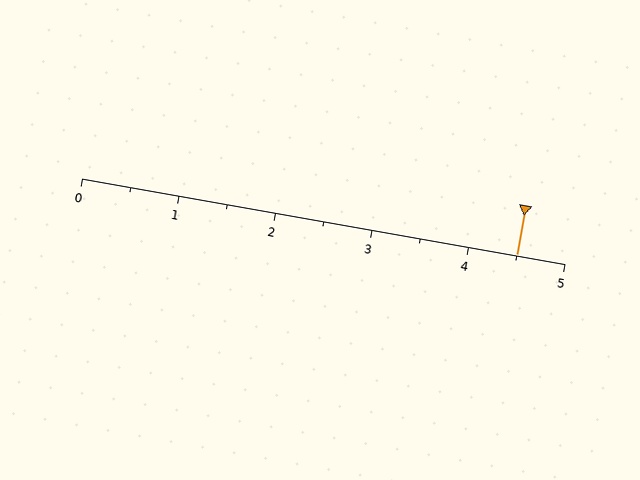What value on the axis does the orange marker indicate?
The marker indicates approximately 4.5.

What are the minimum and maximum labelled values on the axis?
The axis runs from 0 to 5.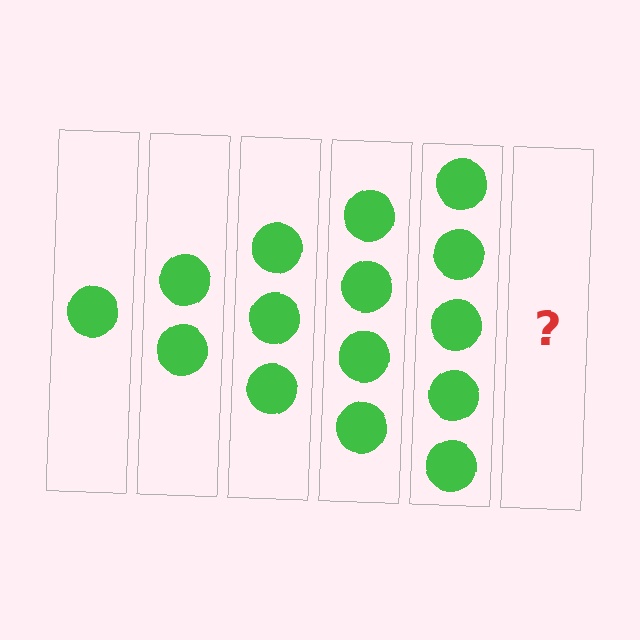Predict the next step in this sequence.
The next step is 6 circles.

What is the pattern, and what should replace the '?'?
The pattern is that each step adds one more circle. The '?' should be 6 circles.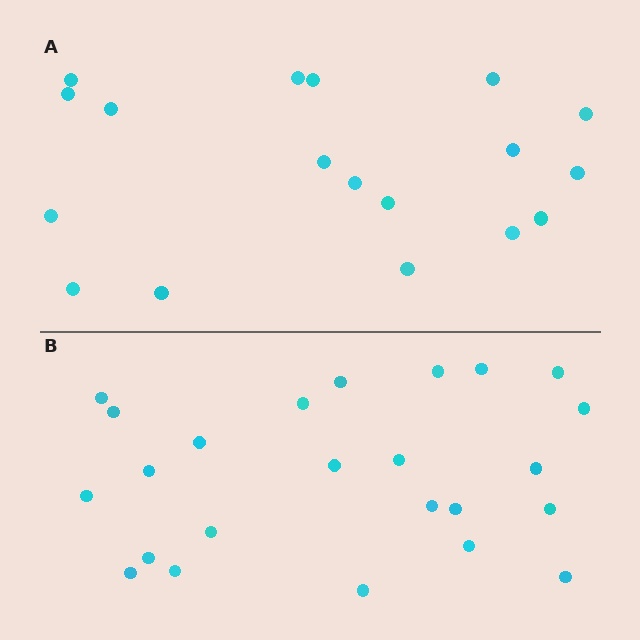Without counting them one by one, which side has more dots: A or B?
Region B (the bottom region) has more dots.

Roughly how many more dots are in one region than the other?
Region B has about 6 more dots than region A.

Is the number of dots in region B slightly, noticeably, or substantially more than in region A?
Region B has noticeably more, but not dramatically so. The ratio is roughly 1.3 to 1.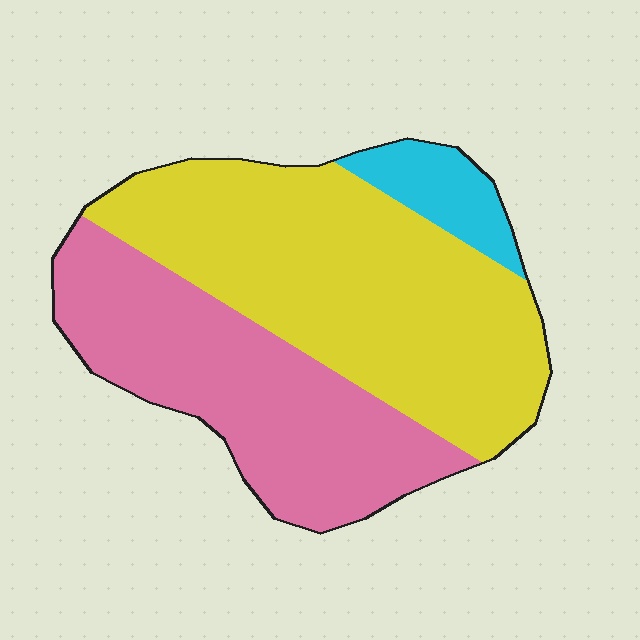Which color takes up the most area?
Yellow, at roughly 55%.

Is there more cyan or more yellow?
Yellow.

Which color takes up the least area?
Cyan, at roughly 10%.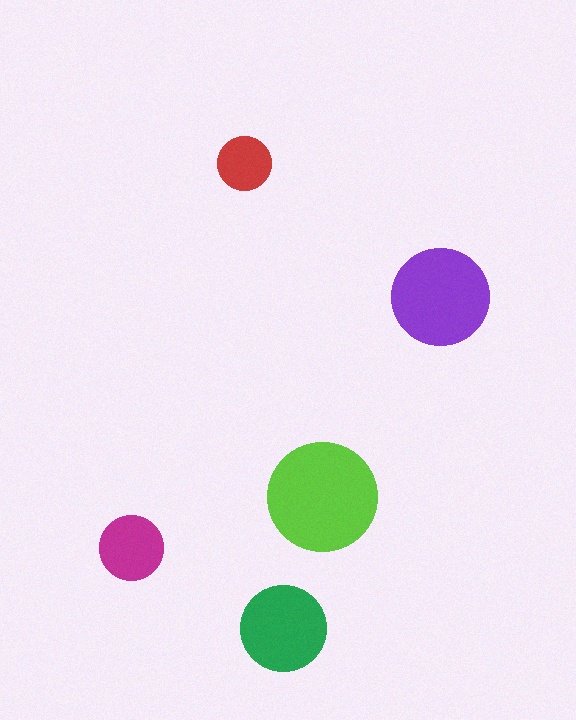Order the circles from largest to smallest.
the lime one, the purple one, the green one, the magenta one, the red one.